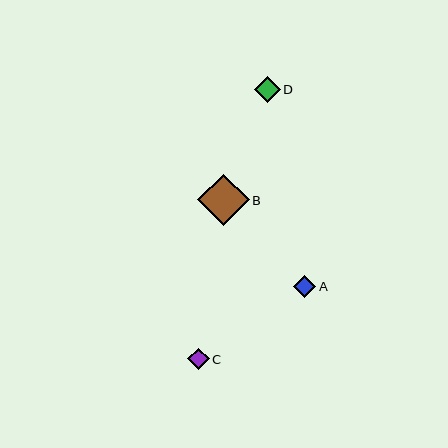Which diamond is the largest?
Diamond B is the largest with a size of approximately 52 pixels.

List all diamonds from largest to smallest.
From largest to smallest: B, D, C, A.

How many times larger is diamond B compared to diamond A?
Diamond B is approximately 2.4 times the size of diamond A.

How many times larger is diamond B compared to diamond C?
Diamond B is approximately 2.4 times the size of diamond C.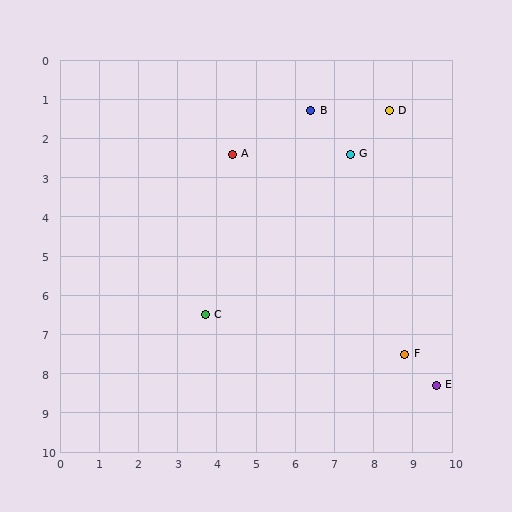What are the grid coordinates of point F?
Point F is at approximately (8.8, 7.5).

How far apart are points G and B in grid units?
Points G and B are about 1.5 grid units apart.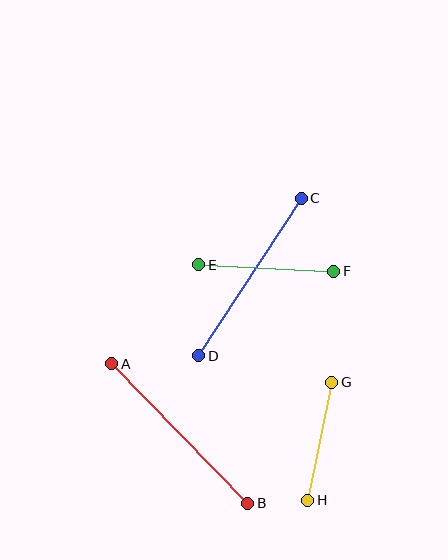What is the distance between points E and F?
The distance is approximately 135 pixels.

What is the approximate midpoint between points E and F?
The midpoint is at approximately (266, 268) pixels.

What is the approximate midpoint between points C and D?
The midpoint is at approximately (250, 277) pixels.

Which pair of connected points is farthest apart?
Points A and B are farthest apart.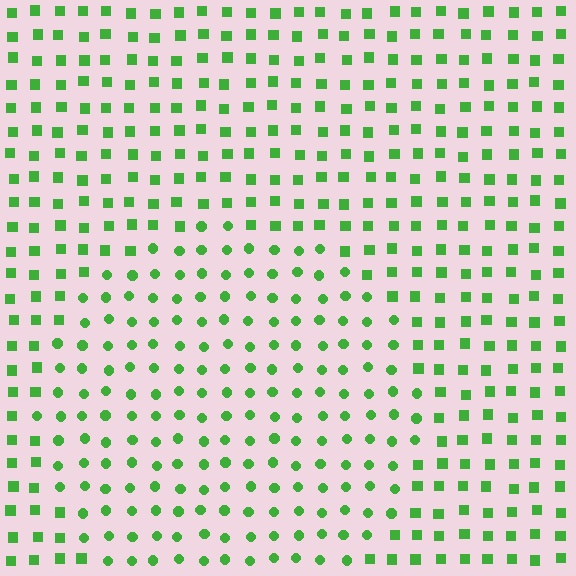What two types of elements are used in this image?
The image uses circles inside the circle region and squares outside it.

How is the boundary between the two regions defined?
The boundary is defined by a change in element shape: circles inside vs. squares outside. All elements share the same color and spacing.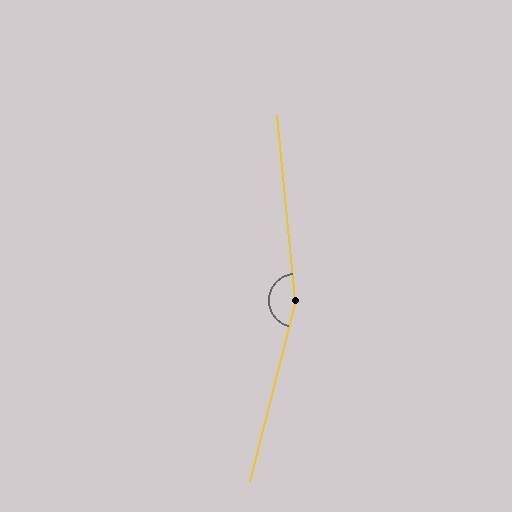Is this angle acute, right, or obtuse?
It is obtuse.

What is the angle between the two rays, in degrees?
Approximately 160 degrees.